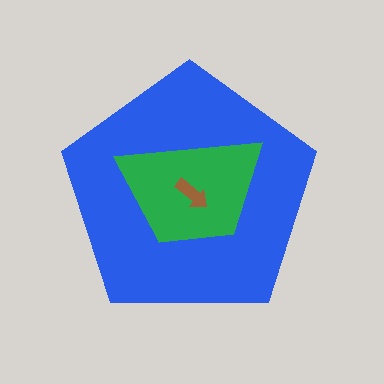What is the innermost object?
The brown arrow.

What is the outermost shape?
The blue pentagon.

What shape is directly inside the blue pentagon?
The green trapezoid.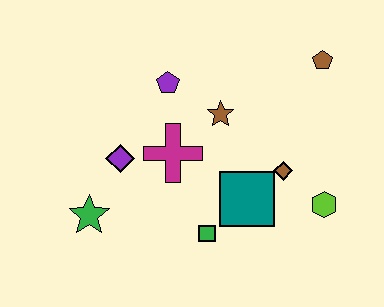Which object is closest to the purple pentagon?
The brown star is closest to the purple pentagon.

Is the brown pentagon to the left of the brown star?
No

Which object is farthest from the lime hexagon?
The green star is farthest from the lime hexagon.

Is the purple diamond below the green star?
No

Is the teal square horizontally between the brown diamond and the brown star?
Yes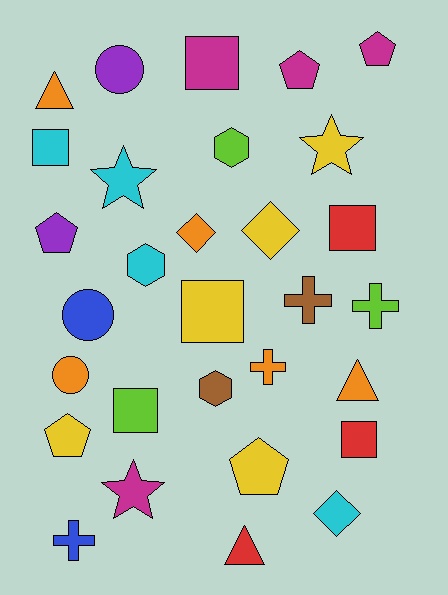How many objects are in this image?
There are 30 objects.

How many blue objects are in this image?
There are 2 blue objects.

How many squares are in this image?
There are 6 squares.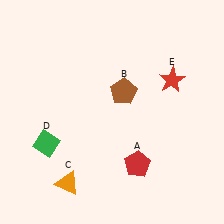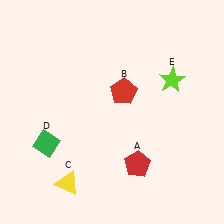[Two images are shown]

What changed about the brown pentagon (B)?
In Image 1, B is brown. In Image 2, it changed to red.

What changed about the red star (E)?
In Image 1, E is red. In Image 2, it changed to lime.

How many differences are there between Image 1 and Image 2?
There are 3 differences between the two images.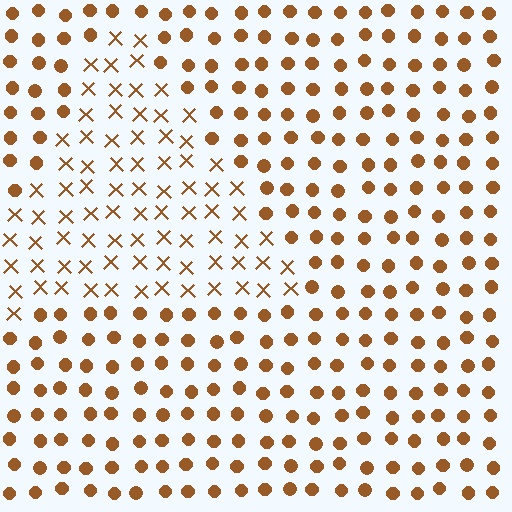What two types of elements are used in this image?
The image uses X marks inside the triangle region and circles outside it.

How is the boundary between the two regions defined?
The boundary is defined by a change in element shape: X marks inside vs. circles outside. All elements share the same color and spacing.